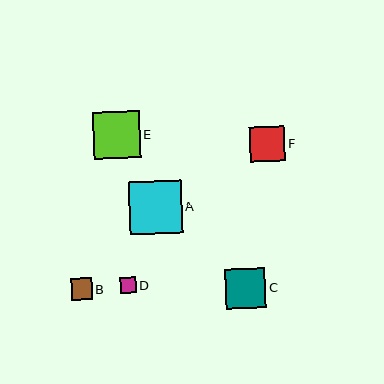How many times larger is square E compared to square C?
Square E is approximately 1.2 times the size of square C.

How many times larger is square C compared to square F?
Square C is approximately 1.1 times the size of square F.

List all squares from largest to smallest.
From largest to smallest: A, E, C, F, B, D.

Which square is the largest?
Square A is the largest with a size of approximately 53 pixels.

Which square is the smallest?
Square D is the smallest with a size of approximately 16 pixels.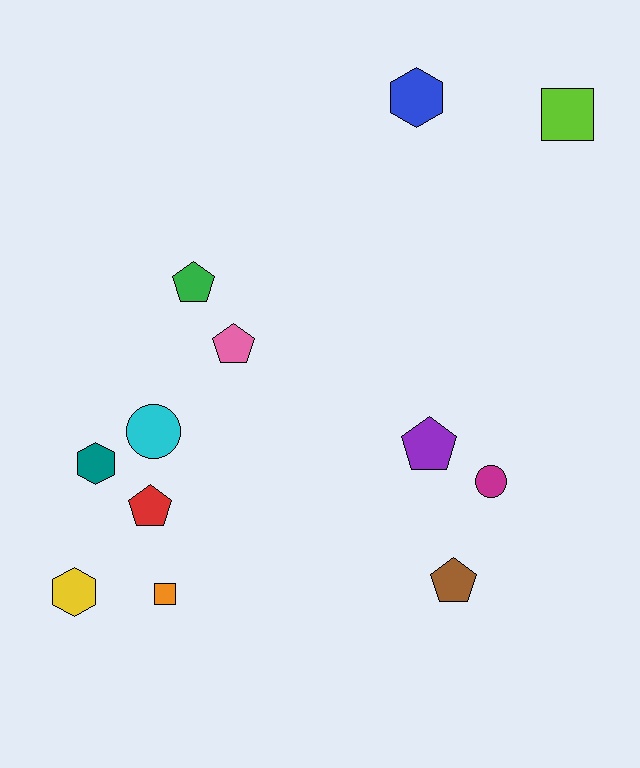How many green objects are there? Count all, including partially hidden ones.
There is 1 green object.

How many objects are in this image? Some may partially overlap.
There are 12 objects.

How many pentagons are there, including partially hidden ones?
There are 5 pentagons.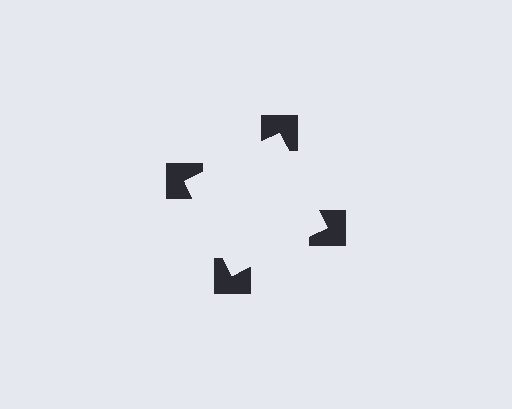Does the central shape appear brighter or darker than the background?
It typically appears slightly brighter than the background, even though no actual brightness change is drawn.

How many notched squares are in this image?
There are 4 — one at each vertex of the illusory square.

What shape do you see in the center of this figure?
An illusory square — its edges are inferred from the aligned wedge cuts in the notched squares, not physically drawn.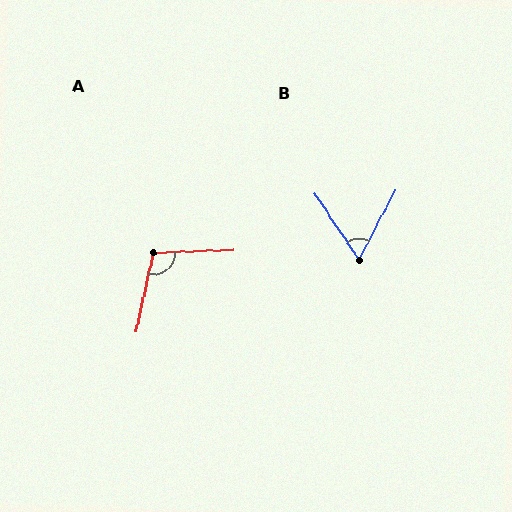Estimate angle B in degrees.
Approximately 61 degrees.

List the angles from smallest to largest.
B (61°), A (104°).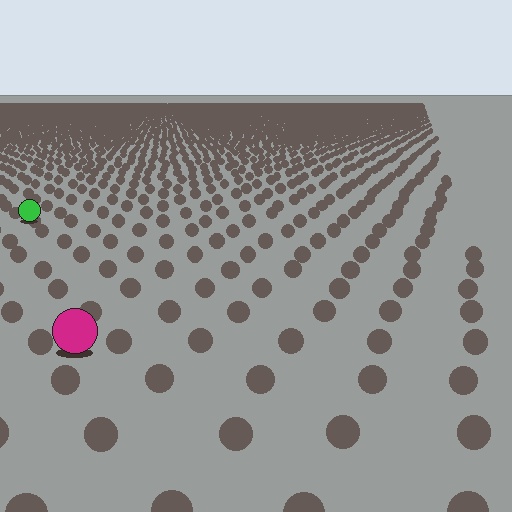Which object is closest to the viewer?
The magenta circle is closest. The texture marks near it are larger and more spread out.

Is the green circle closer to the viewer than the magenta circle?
No. The magenta circle is closer — you can tell from the texture gradient: the ground texture is coarser near it.